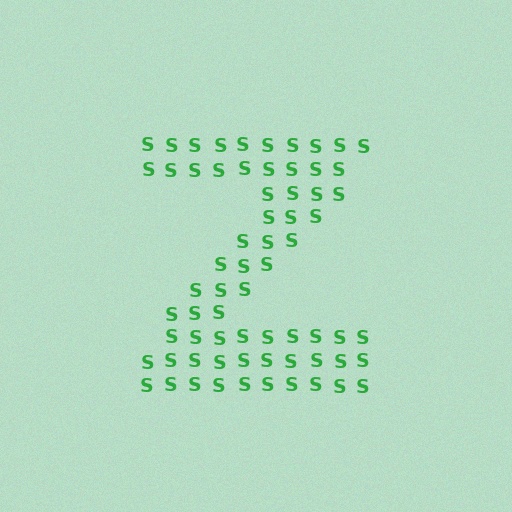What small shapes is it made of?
It is made of small letter S's.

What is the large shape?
The large shape is the letter Z.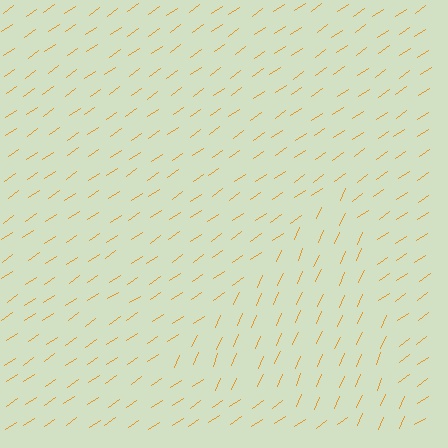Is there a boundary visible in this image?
Yes, there is a texture boundary formed by a change in line orientation.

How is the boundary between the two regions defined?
The boundary is defined purely by a change in line orientation (approximately 32 degrees difference). All lines are the same color and thickness.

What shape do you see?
I see a triangle.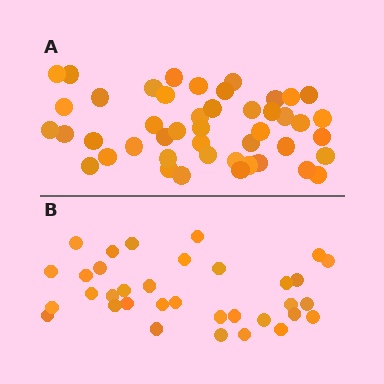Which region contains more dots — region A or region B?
Region A (the top region) has more dots.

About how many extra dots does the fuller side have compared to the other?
Region A has roughly 12 or so more dots than region B.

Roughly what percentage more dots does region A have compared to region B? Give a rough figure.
About 35% more.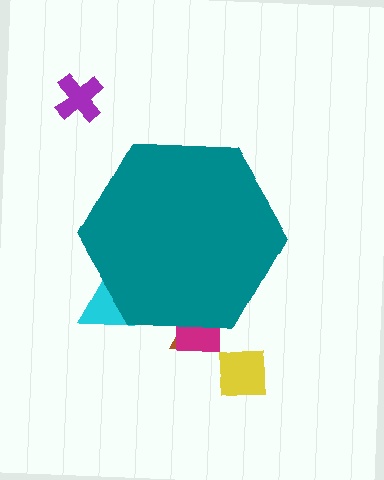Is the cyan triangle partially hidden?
Yes, the cyan triangle is partially hidden behind the teal hexagon.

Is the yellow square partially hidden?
No, the yellow square is fully visible.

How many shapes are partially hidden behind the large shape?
3 shapes are partially hidden.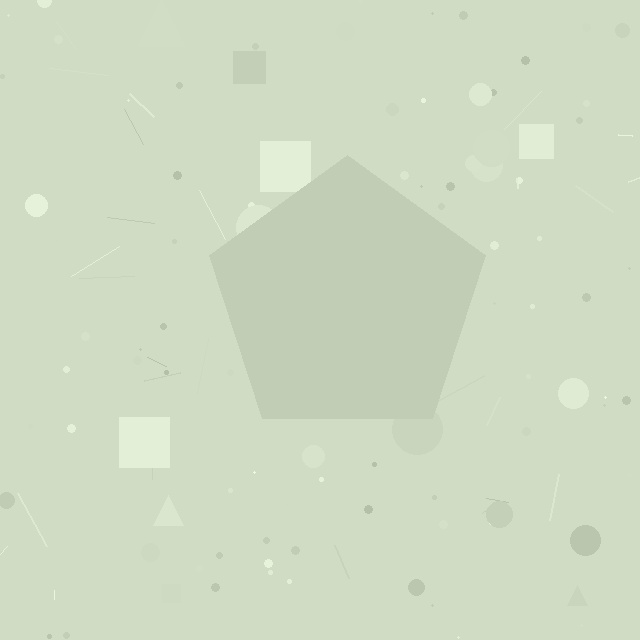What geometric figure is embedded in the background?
A pentagon is embedded in the background.